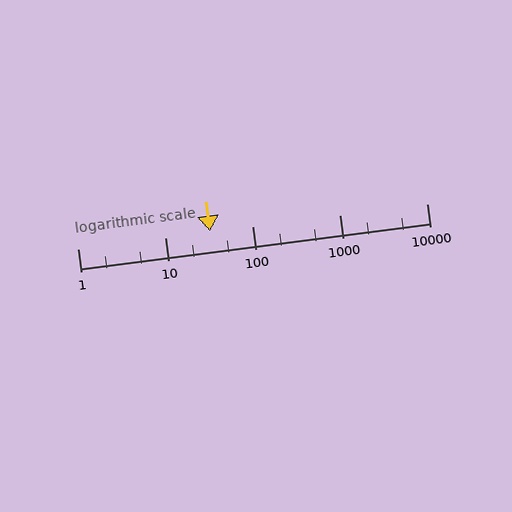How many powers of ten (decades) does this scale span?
The scale spans 4 decades, from 1 to 10000.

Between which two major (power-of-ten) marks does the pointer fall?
The pointer is between 10 and 100.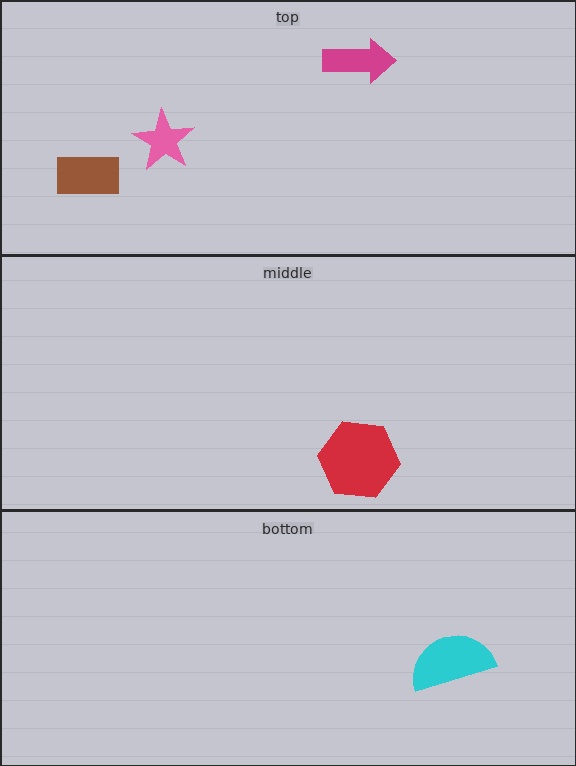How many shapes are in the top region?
3.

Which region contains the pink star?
The top region.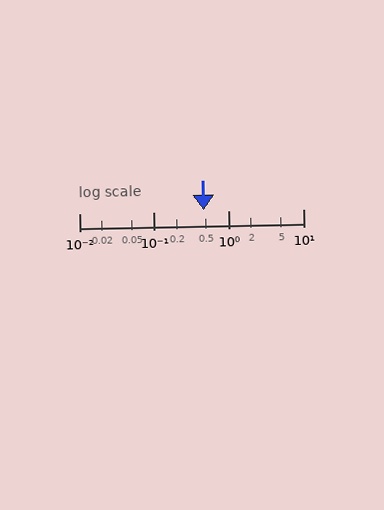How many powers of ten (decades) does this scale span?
The scale spans 3 decades, from 0.01 to 10.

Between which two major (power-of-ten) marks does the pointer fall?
The pointer is between 0.1 and 1.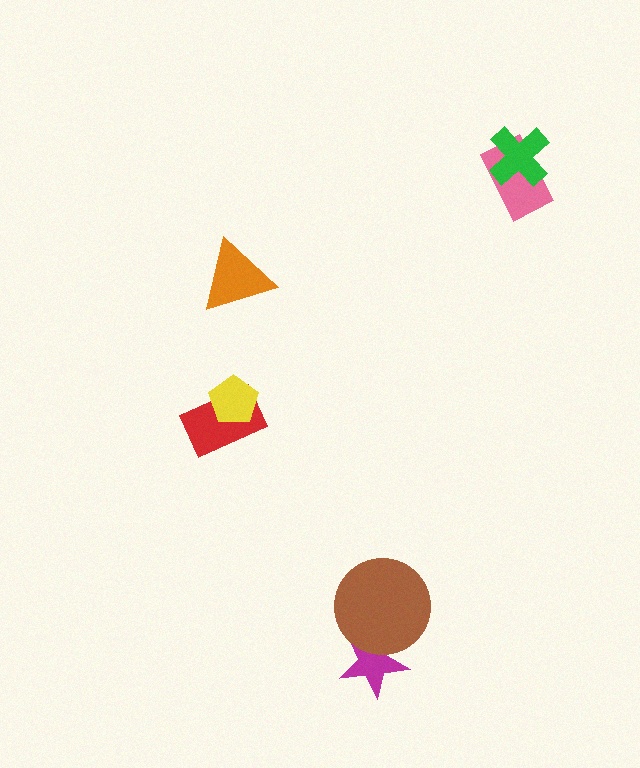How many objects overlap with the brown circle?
1 object overlaps with the brown circle.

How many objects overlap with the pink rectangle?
1 object overlaps with the pink rectangle.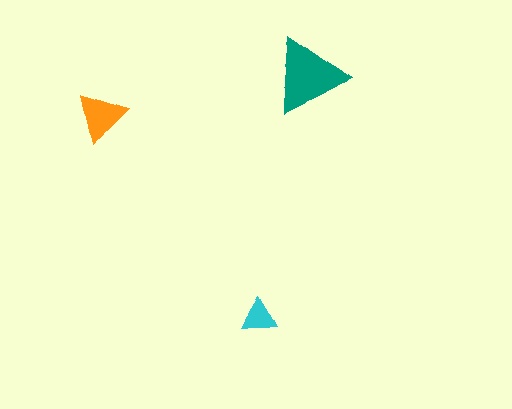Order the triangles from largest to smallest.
the teal one, the orange one, the cyan one.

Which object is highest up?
The teal triangle is topmost.